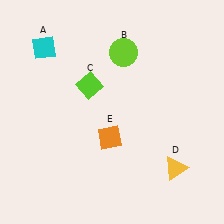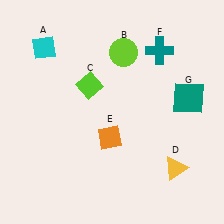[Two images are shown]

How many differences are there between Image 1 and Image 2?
There are 2 differences between the two images.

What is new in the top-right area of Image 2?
A teal square (G) was added in the top-right area of Image 2.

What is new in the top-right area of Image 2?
A teal cross (F) was added in the top-right area of Image 2.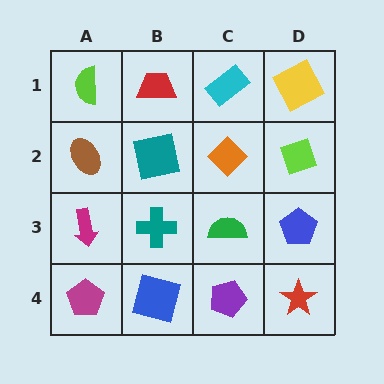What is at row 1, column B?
A red trapezoid.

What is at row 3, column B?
A teal cross.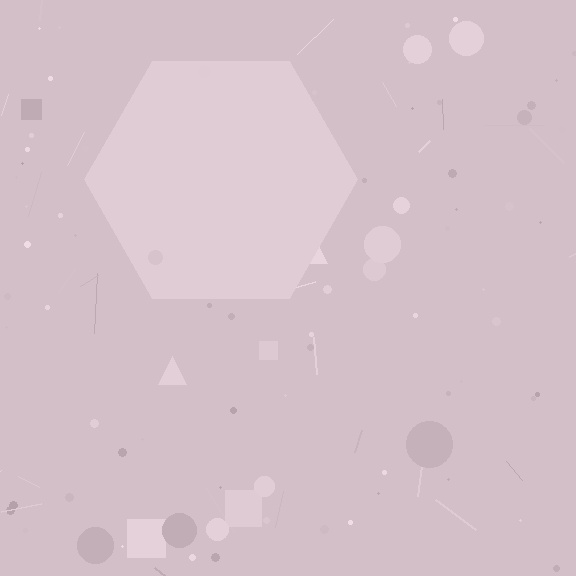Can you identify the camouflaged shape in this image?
The camouflaged shape is a hexagon.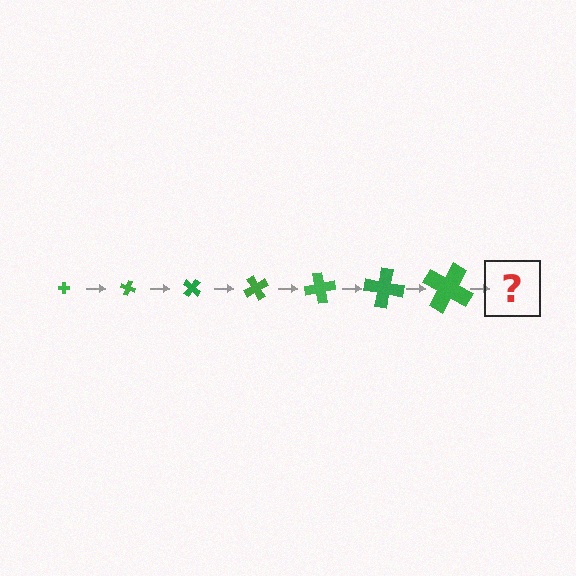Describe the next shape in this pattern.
It should be a cross, larger than the previous one and rotated 140 degrees from the start.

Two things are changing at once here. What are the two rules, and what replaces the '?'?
The two rules are that the cross grows larger each step and it rotates 20 degrees each step. The '?' should be a cross, larger than the previous one and rotated 140 degrees from the start.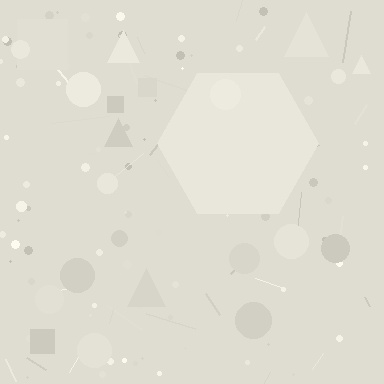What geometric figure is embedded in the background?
A hexagon is embedded in the background.